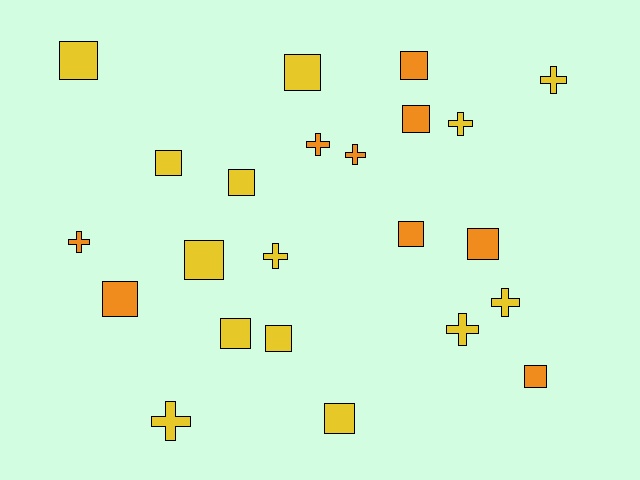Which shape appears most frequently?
Square, with 14 objects.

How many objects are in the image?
There are 23 objects.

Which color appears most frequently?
Yellow, with 14 objects.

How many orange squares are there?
There are 6 orange squares.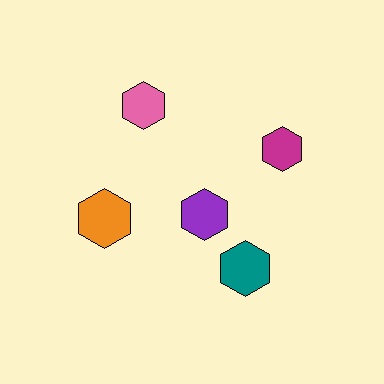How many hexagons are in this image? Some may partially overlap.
There are 5 hexagons.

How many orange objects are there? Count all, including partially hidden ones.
There is 1 orange object.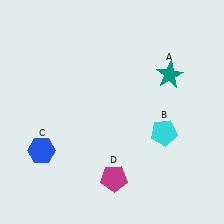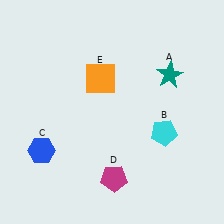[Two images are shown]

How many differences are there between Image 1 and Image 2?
There is 1 difference between the two images.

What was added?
An orange square (E) was added in Image 2.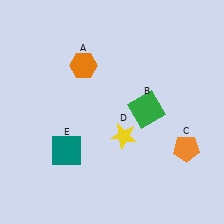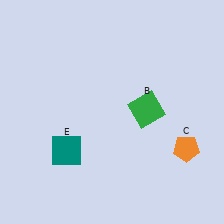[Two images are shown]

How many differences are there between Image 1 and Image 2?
There are 2 differences between the two images.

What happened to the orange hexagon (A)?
The orange hexagon (A) was removed in Image 2. It was in the top-left area of Image 1.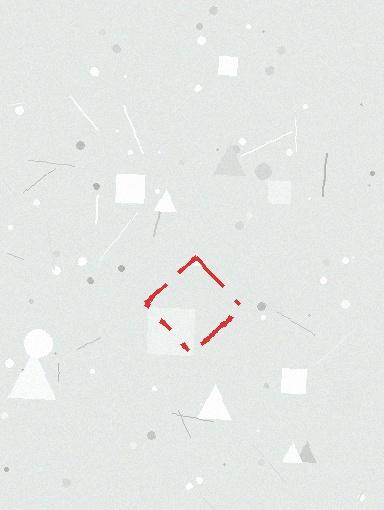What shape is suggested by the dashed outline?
The dashed outline suggests a diamond.